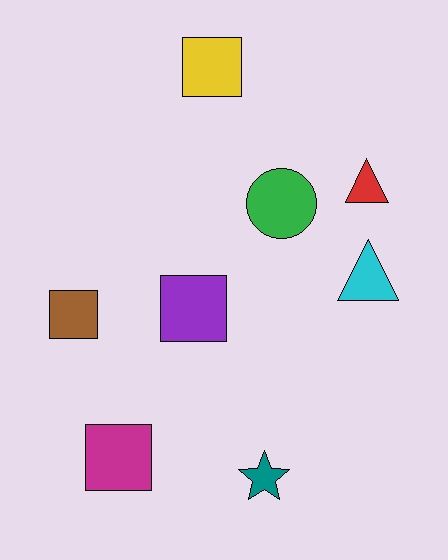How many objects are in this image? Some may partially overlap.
There are 8 objects.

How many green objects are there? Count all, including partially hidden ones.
There is 1 green object.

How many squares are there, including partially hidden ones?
There are 4 squares.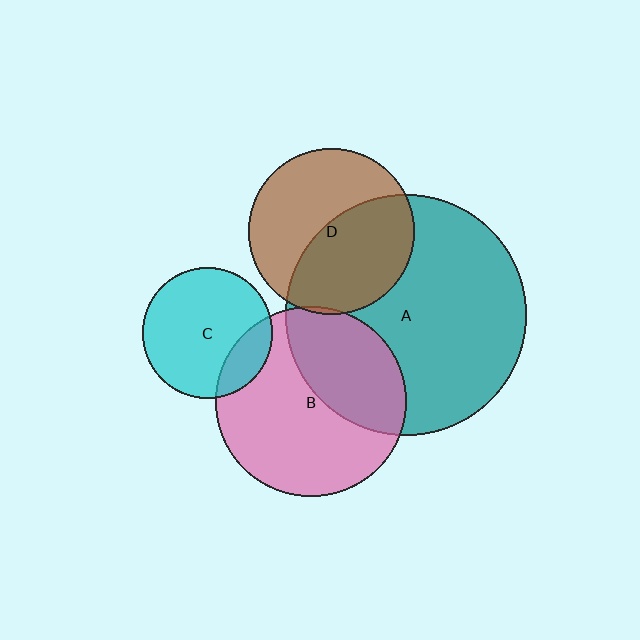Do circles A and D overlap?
Yes.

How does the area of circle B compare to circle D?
Approximately 1.3 times.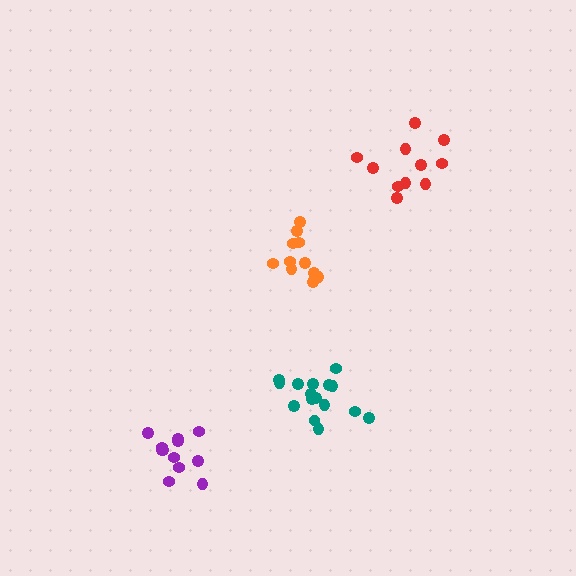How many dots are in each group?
Group 1: 11 dots, Group 2: 11 dots, Group 3: 16 dots, Group 4: 12 dots (50 total).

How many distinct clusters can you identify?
There are 4 distinct clusters.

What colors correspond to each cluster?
The clusters are colored: red, orange, teal, purple.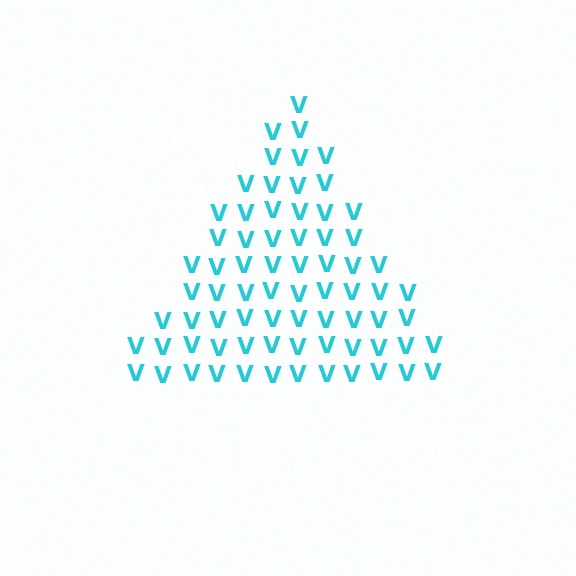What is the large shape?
The large shape is a triangle.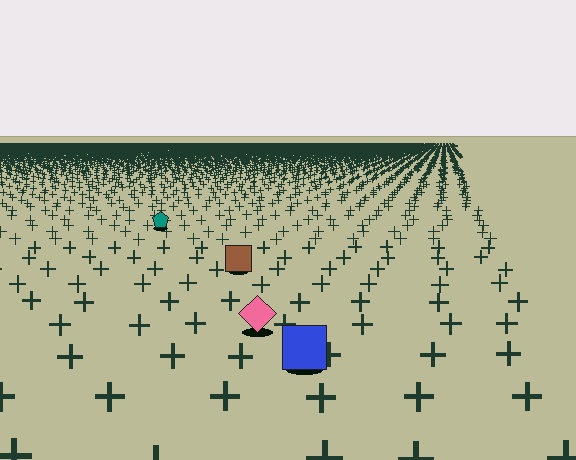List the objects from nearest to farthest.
From nearest to farthest: the blue square, the pink diamond, the brown square, the teal pentagon.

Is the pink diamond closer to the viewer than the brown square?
Yes. The pink diamond is closer — you can tell from the texture gradient: the ground texture is coarser near it.